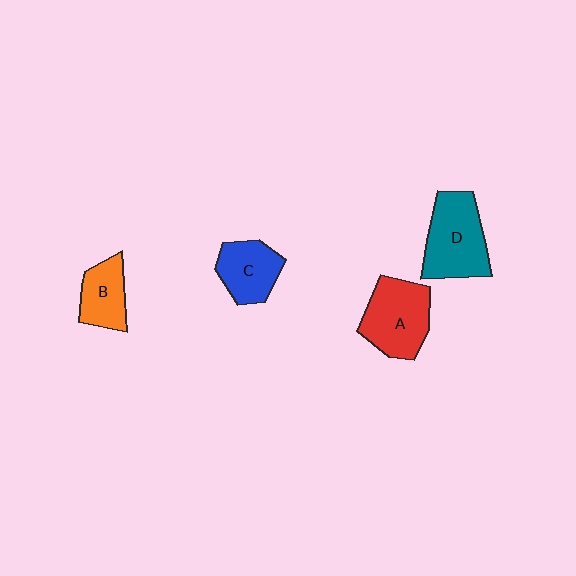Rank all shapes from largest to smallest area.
From largest to smallest: D (teal), A (red), C (blue), B (orange).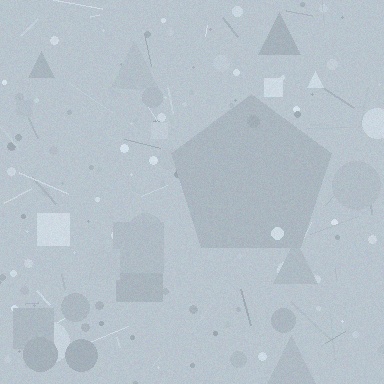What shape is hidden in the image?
A pentagon is hidden in the image.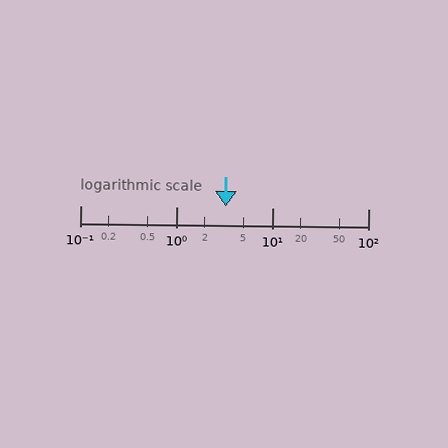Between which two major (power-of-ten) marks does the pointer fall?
The pointer is between 1 and 10.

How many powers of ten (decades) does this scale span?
The scale spans 3 decades, from 0.1 to 100.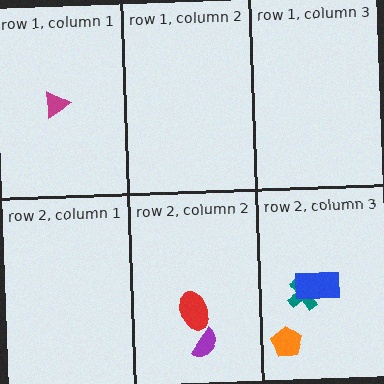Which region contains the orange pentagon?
The row 2, column 3 region.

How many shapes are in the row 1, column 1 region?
1.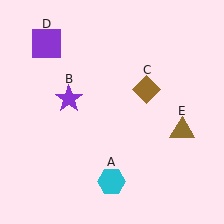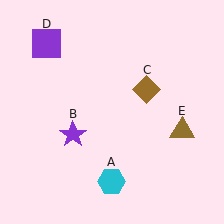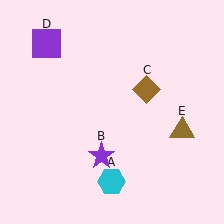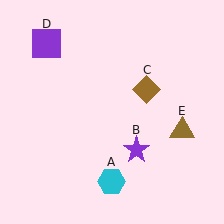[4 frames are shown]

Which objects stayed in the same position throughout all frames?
Cyan hexagon (object A) and brown diamond (object C) and purple square (object D) and brown triangle (object E) remained stationary.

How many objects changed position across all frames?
1 object changed position: purple star (object B).